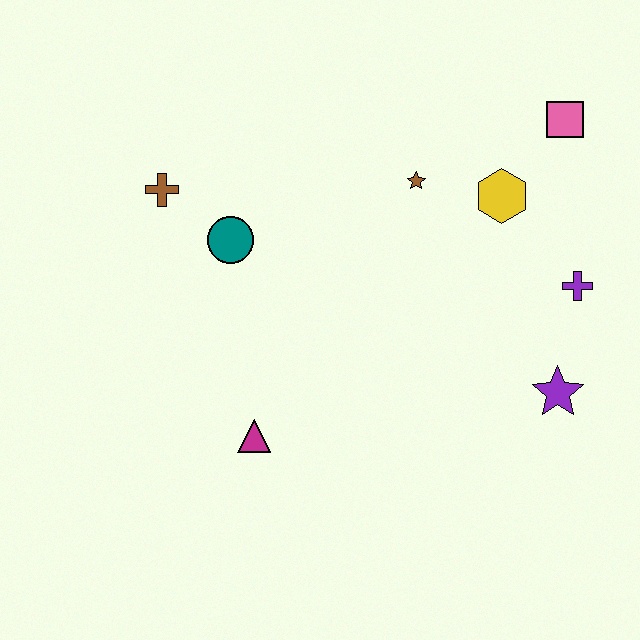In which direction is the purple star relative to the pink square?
The purple star is below the pink square.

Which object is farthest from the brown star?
The magenta triangle is farthest from the brown star.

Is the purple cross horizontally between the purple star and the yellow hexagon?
No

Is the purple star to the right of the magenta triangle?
Yes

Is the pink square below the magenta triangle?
No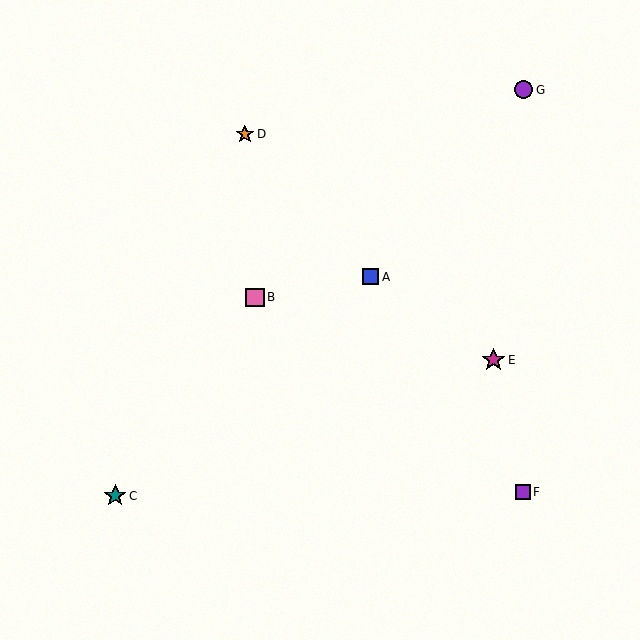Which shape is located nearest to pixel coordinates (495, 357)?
The magenta star (labeled E) at (494, 360) is nearest to that location.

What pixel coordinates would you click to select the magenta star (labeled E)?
Click at (494, 360) to select the magenta star E.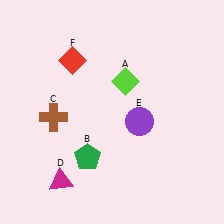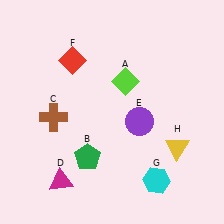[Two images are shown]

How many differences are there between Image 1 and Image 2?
There are 2 differences between the two images.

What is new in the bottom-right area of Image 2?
A cyan hexagon (G) was added in the bottom-right area of Image 2.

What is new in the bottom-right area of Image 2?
A yellow triangle (H) was added in the bottom-right area of Image 2.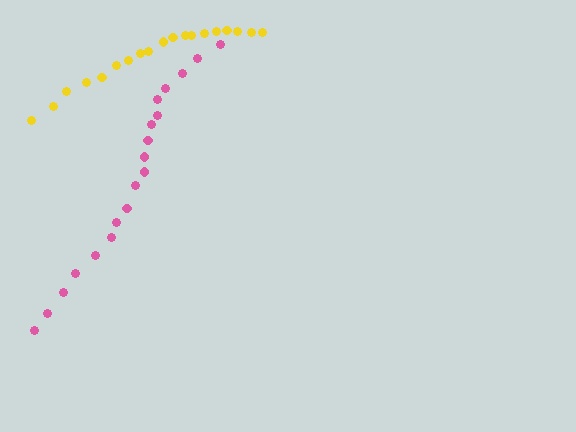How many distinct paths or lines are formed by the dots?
There are 2 distinct paths.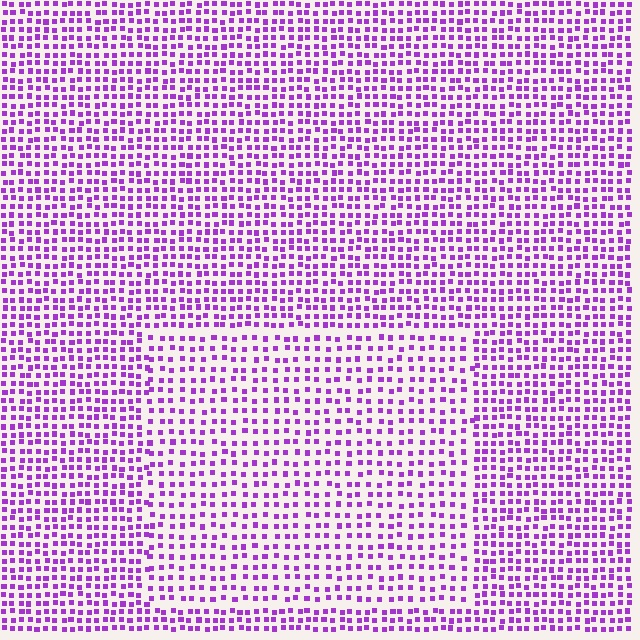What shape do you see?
I see a rectangle.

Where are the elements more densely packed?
The elements are more densely packed outside the rectangle boundary.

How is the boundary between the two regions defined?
The boundary is defined by a change in element density (approximately 1.5x ratio). All elements are the same color, size, and shape.